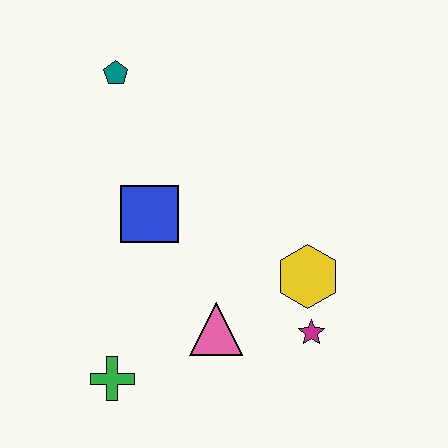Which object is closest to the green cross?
The pink triangle is closest to the green cross.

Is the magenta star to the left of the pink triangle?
No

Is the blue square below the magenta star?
No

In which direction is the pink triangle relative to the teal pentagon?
The pink triangle is below the teal pentagon.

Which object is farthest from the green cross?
The teal pentagon is farthest from the green cross.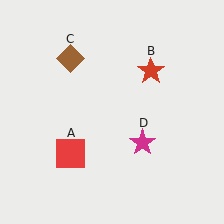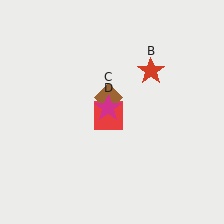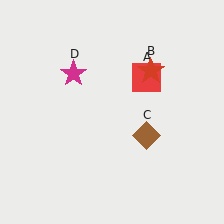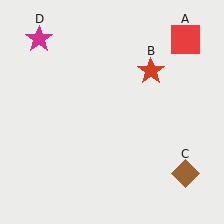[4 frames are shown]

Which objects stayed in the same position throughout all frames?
Red star (object B) remained stationary.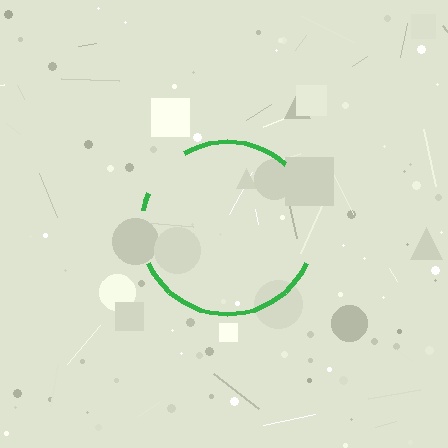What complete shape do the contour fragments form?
The contour fragments form a circle.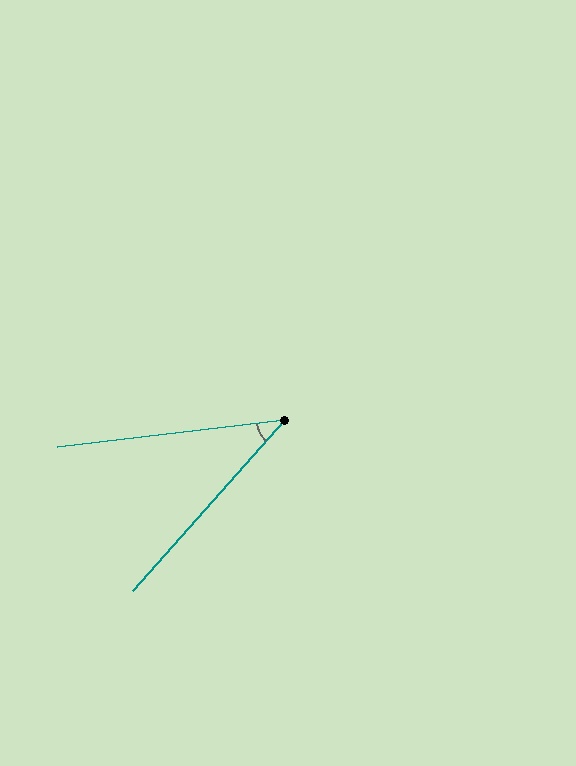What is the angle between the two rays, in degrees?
Approximately 42 degrees.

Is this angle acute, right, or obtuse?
It is acute.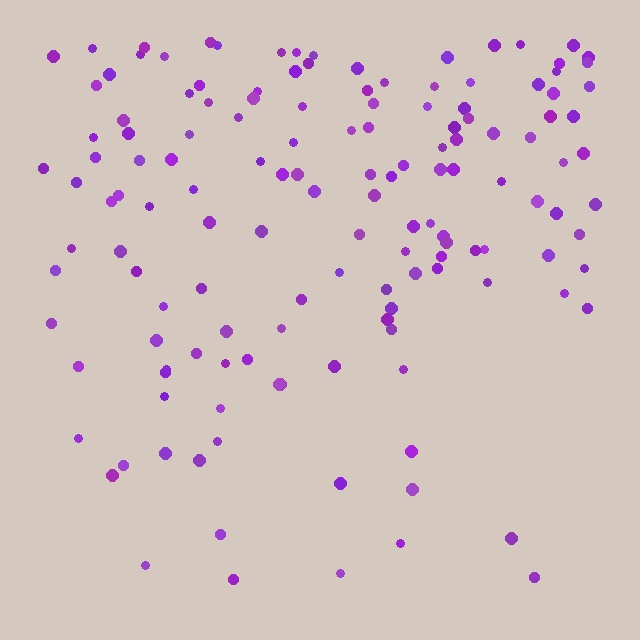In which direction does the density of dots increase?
From bottom to top, with the top side densest.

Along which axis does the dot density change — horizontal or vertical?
Vertical.